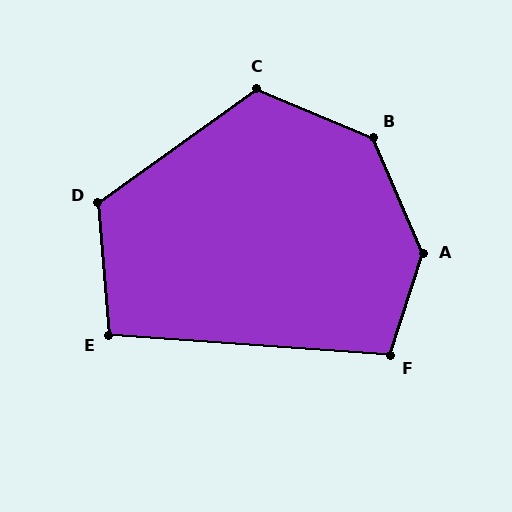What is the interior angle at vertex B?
Approximately 136 degrees (obtuse).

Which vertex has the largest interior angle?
A, at approximately 139 degrees.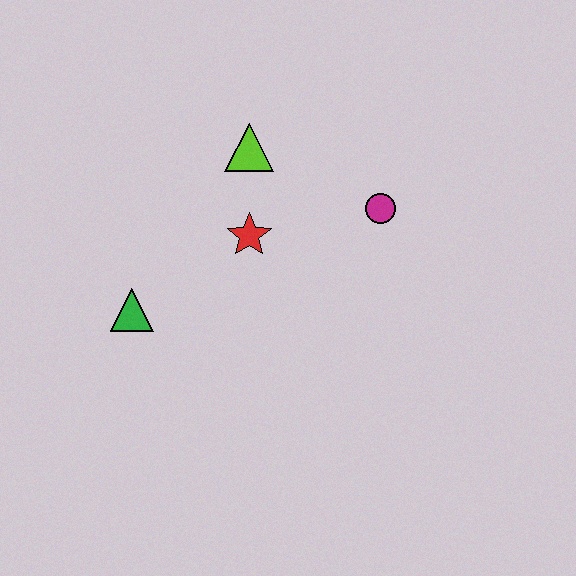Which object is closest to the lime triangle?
The red star is closest to the lime triangle.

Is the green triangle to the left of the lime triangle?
Yes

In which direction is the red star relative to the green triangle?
The red star is to the right of the green triangle.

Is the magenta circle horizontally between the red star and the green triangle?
No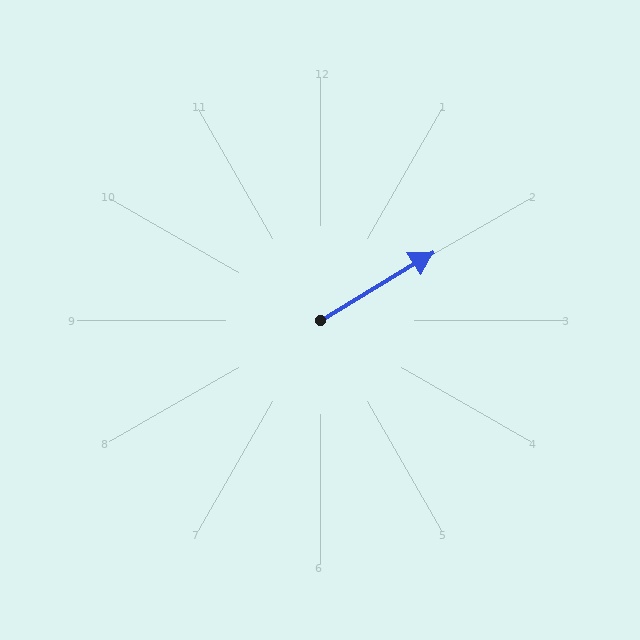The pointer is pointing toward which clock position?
Roughly 2 o'clock.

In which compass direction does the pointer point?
Northeast.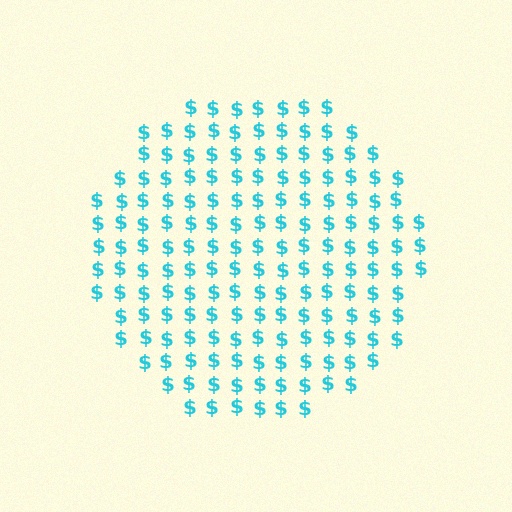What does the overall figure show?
The overall figure shows a circle.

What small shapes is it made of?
It is made of small dollar signs.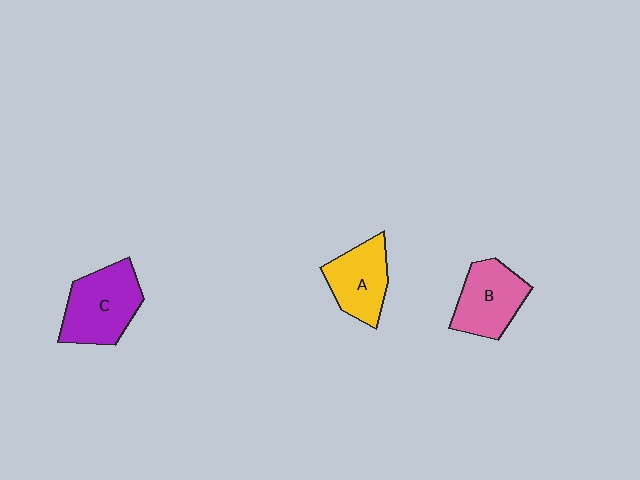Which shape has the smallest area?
Shape A (yellow).